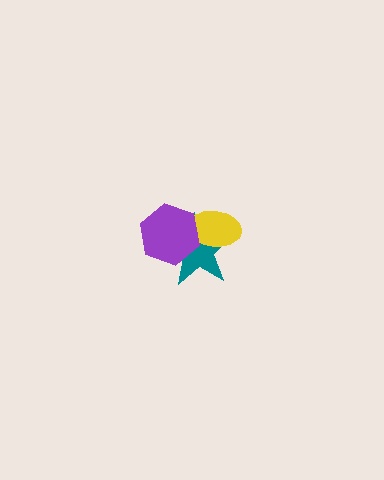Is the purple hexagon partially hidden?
No, no other shape covers it.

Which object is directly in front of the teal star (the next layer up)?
The yellow ellipse is directly in front of the teal star.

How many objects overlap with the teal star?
2 objects overlap with the teal star.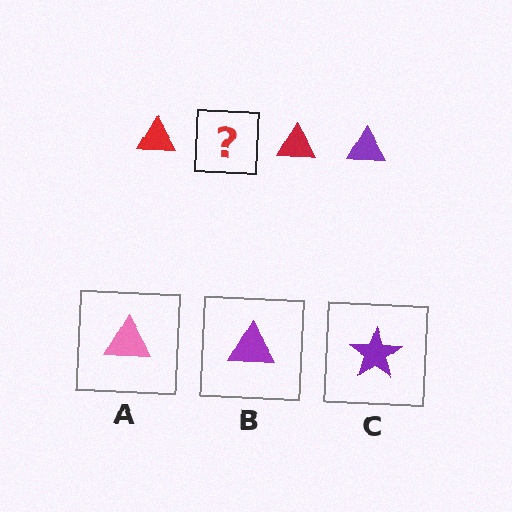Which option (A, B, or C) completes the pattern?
B.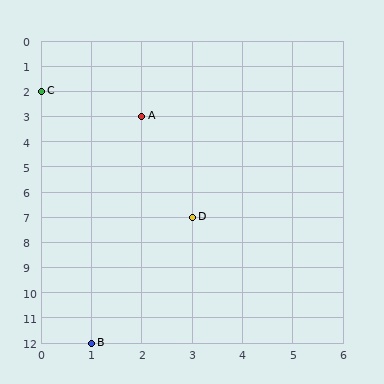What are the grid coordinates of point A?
Point A is at grid coordinates (2, 3).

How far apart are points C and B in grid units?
Points C and B are 1 column and 10 rows apart (about 10.0 grid units diagonally).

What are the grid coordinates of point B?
Point B is at grid coordinates (1, 12).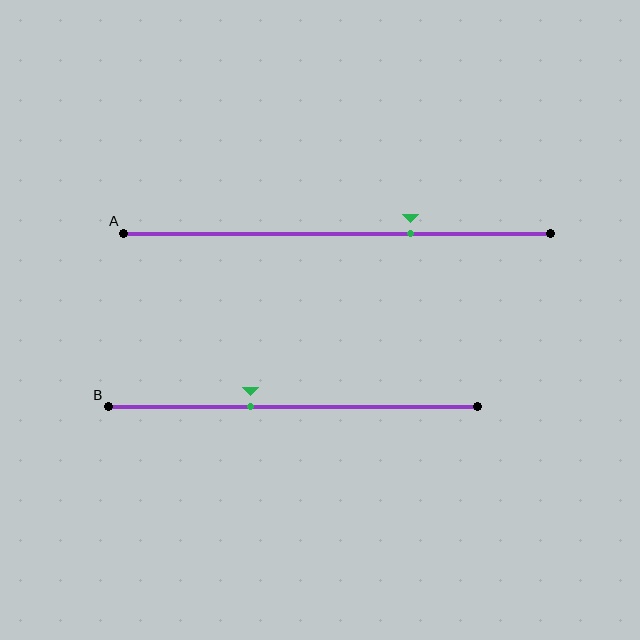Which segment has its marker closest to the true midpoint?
Segment B has its marker closest to the true midpoint.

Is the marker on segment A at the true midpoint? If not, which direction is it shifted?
No, the marker on segment A is shifted to the right by about 17% of the segment length.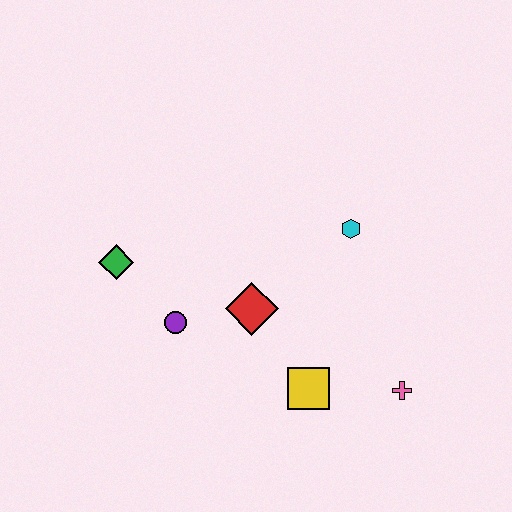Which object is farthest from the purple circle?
The pink cross is farthest from the purple circle.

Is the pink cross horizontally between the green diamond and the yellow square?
No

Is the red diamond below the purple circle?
No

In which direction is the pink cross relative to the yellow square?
The pink cross is to the right of the yellow square.